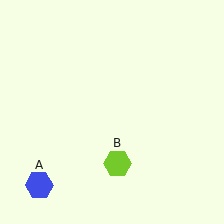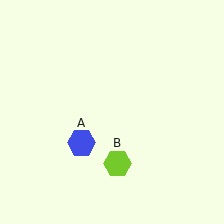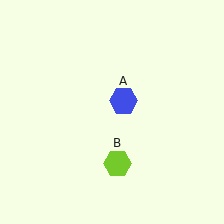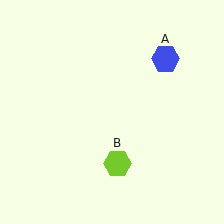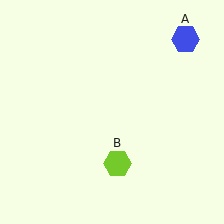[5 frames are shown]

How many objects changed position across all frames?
1 object changed position: blue hexagon (object A).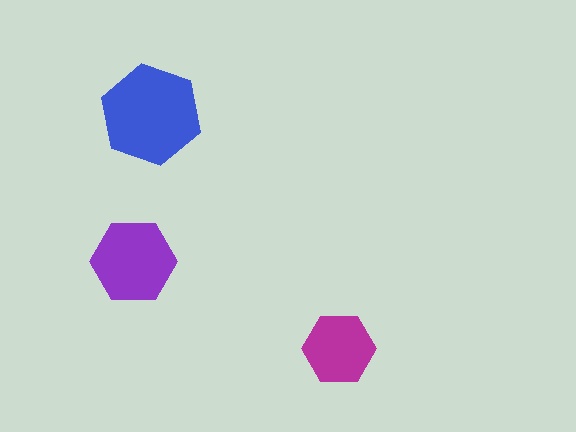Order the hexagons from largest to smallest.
the blue one, the purple one, the magenta one.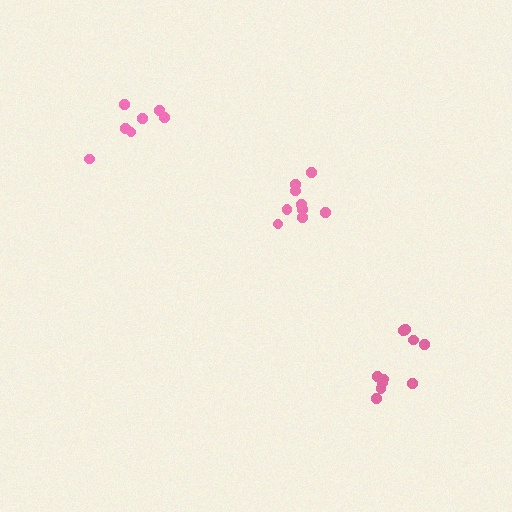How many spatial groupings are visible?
There are 3 spatial groupings.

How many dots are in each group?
Group 1: 7 dots, Group 2: 10 dots, Group 3: 9 dots (26 total).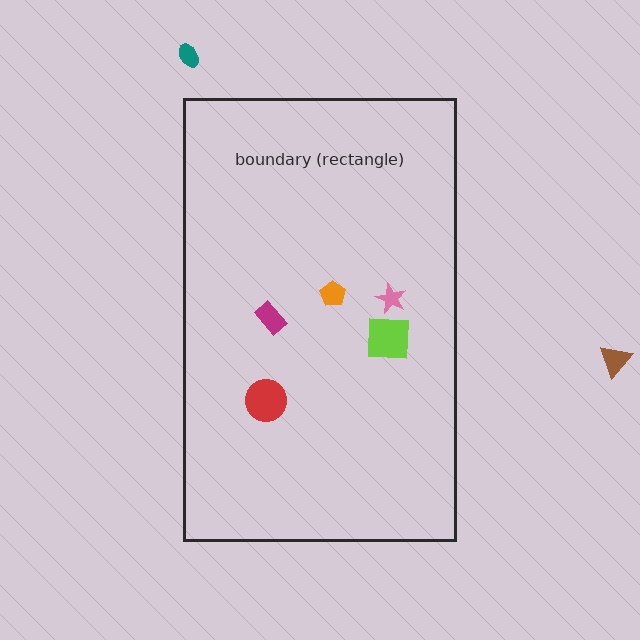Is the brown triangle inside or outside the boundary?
Outside.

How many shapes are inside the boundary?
5 inside, 2 outside.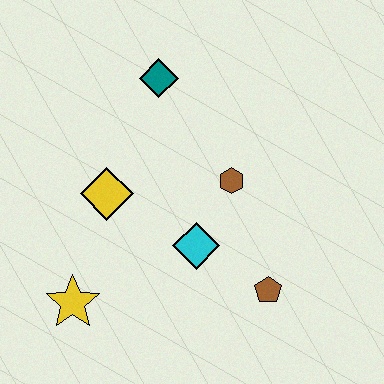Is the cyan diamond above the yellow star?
Yes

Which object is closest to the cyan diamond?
The brown hexagon is closest to the cyan diamond.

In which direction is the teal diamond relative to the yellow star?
The teal diamond is above the yellow star.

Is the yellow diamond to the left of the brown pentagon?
Yes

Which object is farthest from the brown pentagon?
The teal diamond is farthest from the brown pentagon.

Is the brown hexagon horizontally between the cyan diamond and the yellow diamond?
No